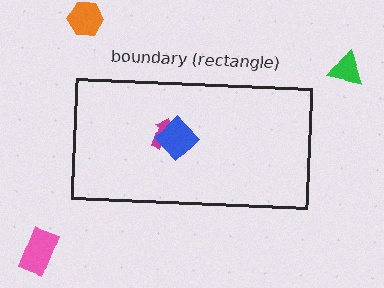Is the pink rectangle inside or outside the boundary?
Outside.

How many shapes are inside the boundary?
2 inside, 3 outside.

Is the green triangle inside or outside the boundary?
Outside.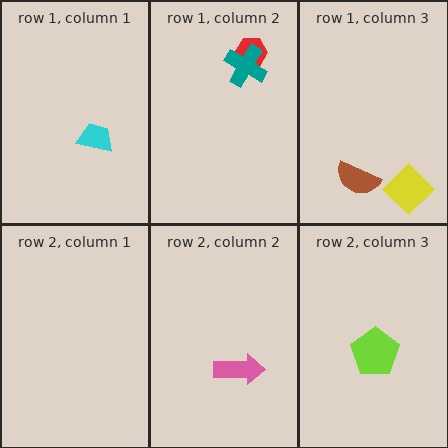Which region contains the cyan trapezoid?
The row 1, column 1 region.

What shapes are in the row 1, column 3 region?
The yellow diamond, the brown semicircle.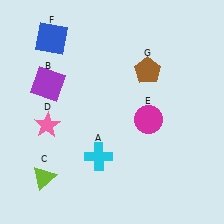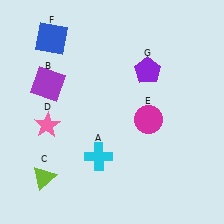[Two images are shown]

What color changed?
The pentagon (G) changed from brown in Image 1 to purple in Image 2.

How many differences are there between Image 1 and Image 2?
There is 1 difference between the two images.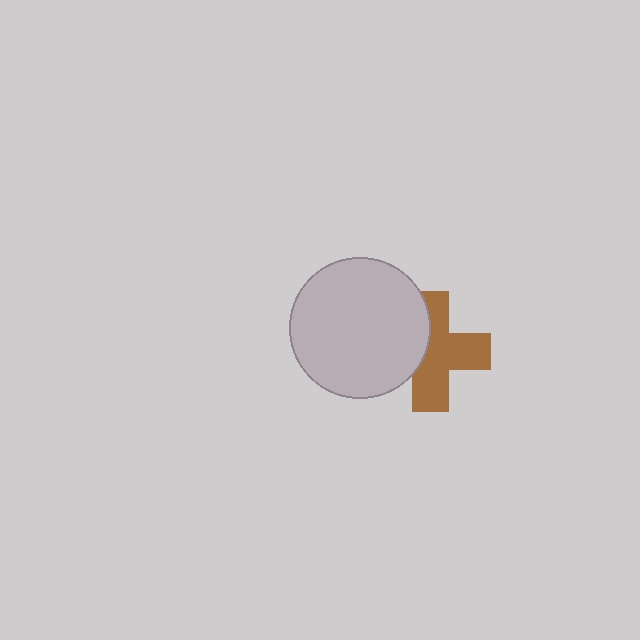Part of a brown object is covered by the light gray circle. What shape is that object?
It is a cross.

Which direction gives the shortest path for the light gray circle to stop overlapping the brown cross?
Moving left gives the shortest separation.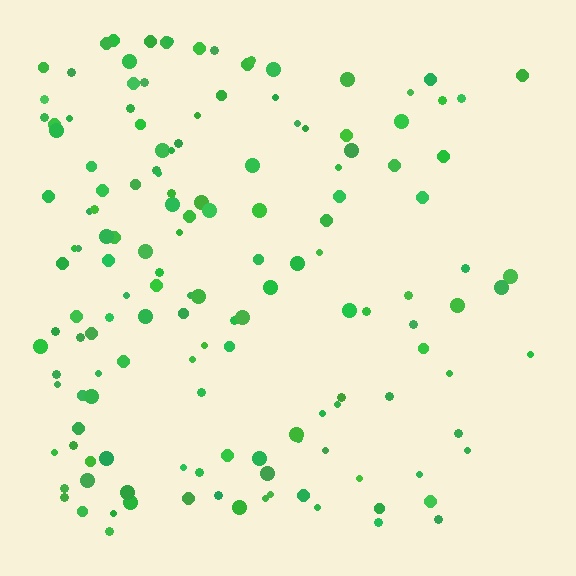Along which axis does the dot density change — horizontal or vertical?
Horizontal.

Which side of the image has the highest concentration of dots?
The left.